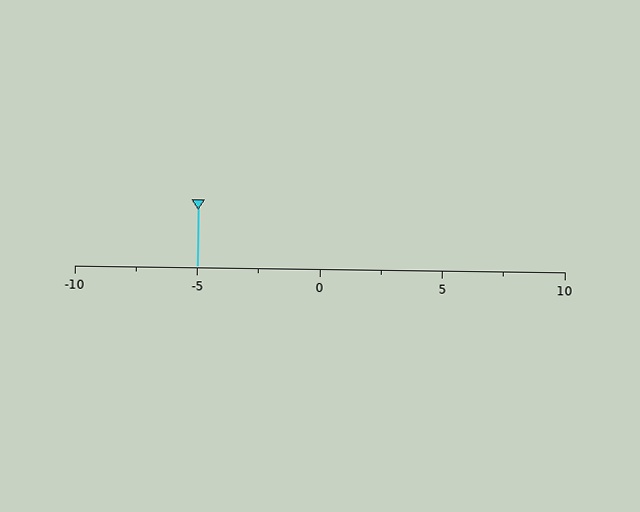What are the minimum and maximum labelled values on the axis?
The axis runs from -10 to 10.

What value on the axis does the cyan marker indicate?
The marker indicates approximately -5.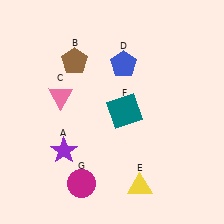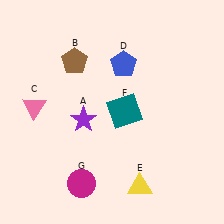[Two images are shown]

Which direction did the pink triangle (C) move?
The pink triangle (C) moved left.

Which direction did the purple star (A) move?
The purple star (A) moved up.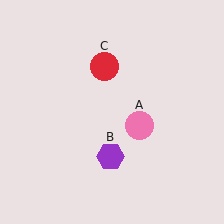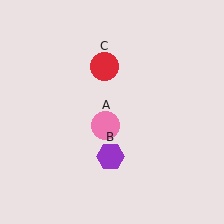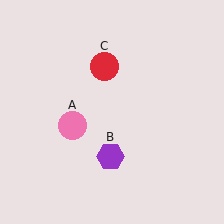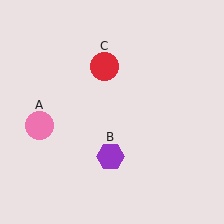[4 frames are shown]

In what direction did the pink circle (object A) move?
The pink circle (object A) moved left.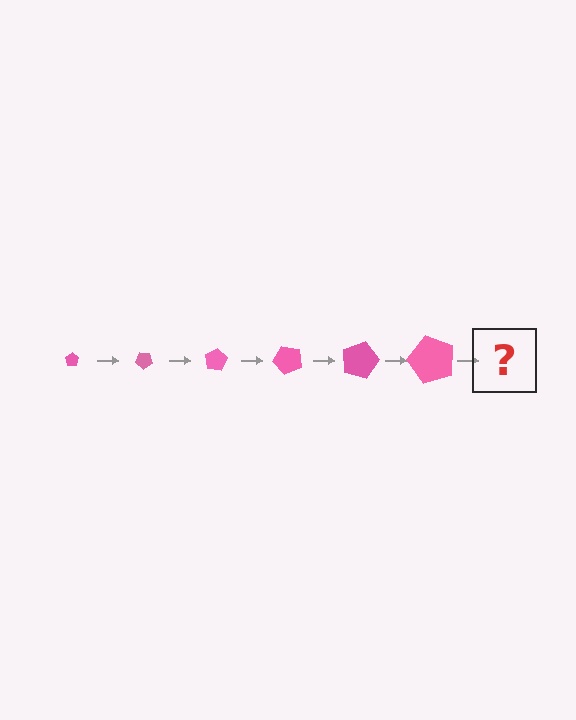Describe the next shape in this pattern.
It should be a pentagon, larger than the previous one and rotated 240 degrees from the start.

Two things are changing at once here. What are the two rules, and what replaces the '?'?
The two rules are that the pentagon grows larger each step and it rotates 40 degrees each step. The '?' should be a pentagon, larger than the previous one and rotated 240 degrees from the start.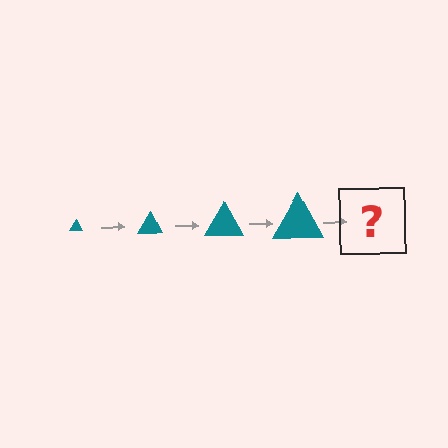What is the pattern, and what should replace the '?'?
The pattern is that the triangle gets progressively larger each step. The '?' should be a teal triangle, larger than the previous one.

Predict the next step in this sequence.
The next step is a teal triangle, larger than the previous one.